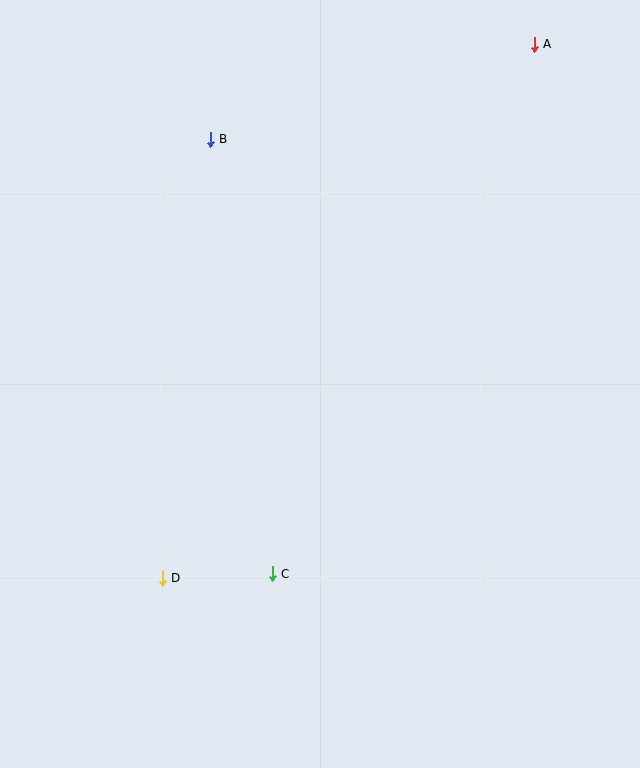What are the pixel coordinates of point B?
Point B is at (210, 139).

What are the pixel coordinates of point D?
Point D is at (162, 578).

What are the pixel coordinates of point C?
Point C is at (272, 574).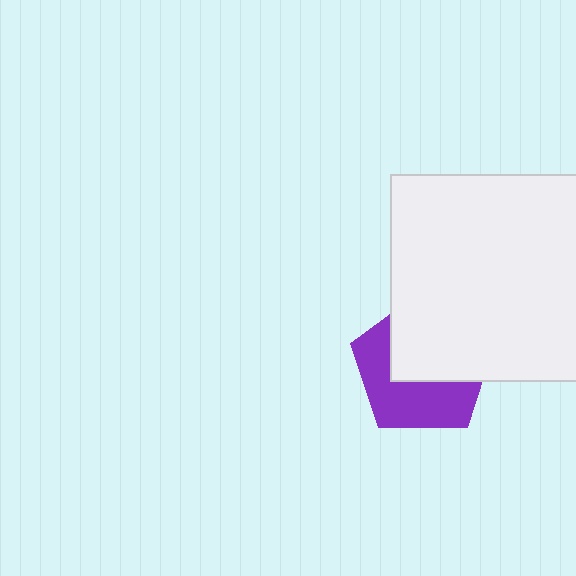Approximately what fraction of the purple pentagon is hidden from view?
Roughly 51% of the purple pentagon is hidden behind the white square.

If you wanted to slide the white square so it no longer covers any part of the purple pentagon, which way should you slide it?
Slide it toward the upper-right — that is the most direct way to separate the two shapes.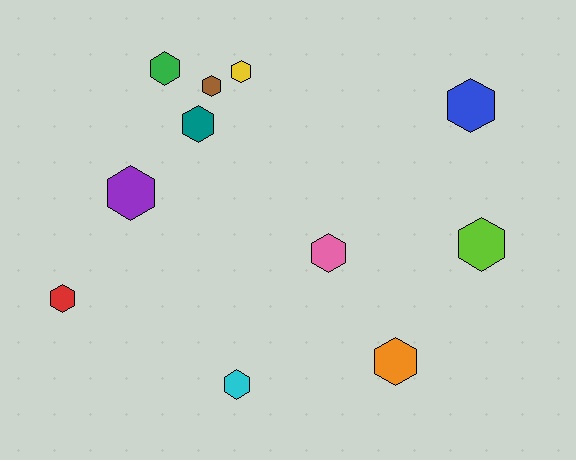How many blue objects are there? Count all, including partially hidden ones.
There is 1 blue object.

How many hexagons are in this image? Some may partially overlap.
There are 11 hexagons.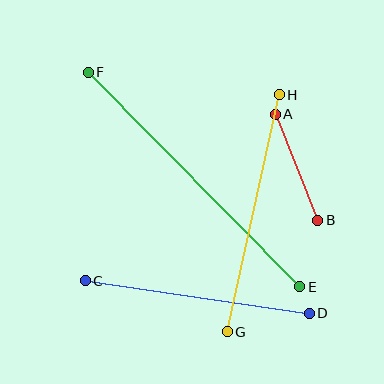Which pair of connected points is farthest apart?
Points E and F are farthest apart.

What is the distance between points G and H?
The distance is approximately 243 pixels.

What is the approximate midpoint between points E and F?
The midpoint is at approximately (194, 179) pixels.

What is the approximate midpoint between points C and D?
The midpoint is at approximately (197, 297) pixels.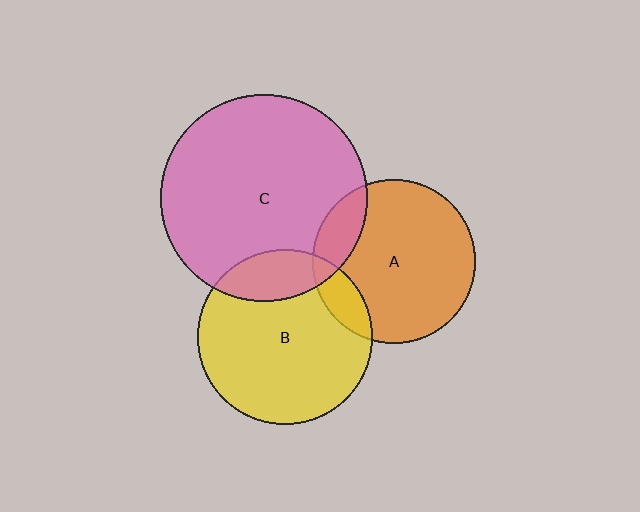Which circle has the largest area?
Circle C (pink).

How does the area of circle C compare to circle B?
Approximately 1.4 times.